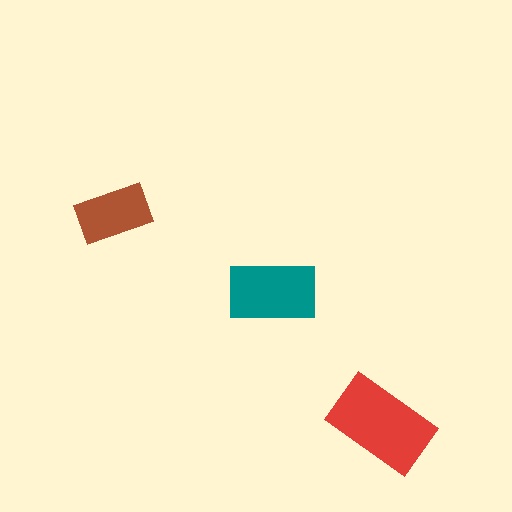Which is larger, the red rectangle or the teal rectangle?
The red one.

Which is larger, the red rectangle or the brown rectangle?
The red one.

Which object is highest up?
The brown rectangle is topmost.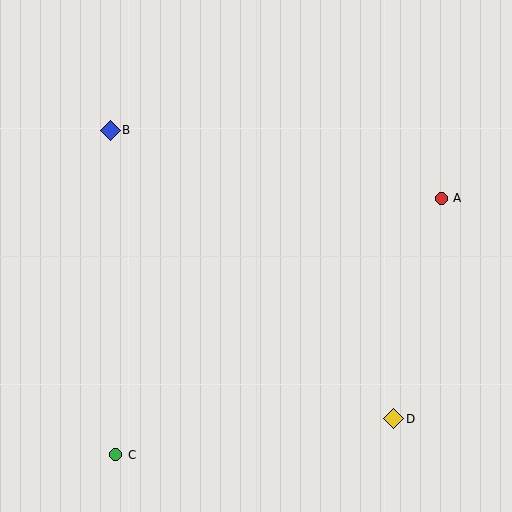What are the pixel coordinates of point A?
Point A is at (441, 198).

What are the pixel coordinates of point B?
Point B is at (110, 130).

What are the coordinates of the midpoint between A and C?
The midpoint between A and C is at (278, 327).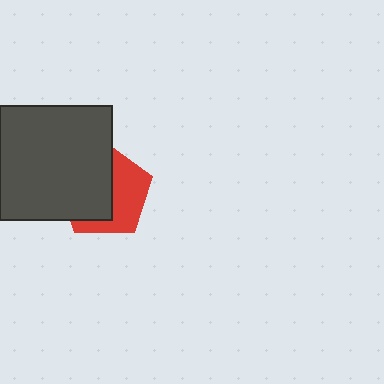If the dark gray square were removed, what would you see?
You would see the complete red pentagon.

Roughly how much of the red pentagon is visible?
About half of it is visible (roughly 45%).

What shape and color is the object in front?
The object in front is a dark gray square.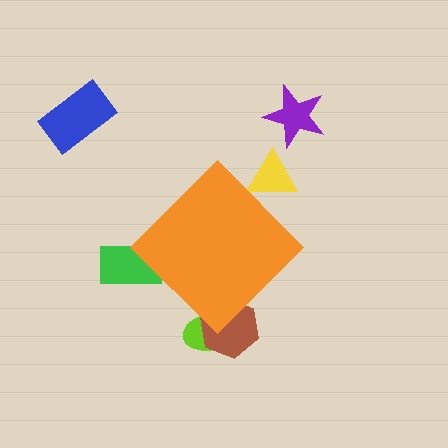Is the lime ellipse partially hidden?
Yes, the lime ellipse is partially hidden behind the orange diamond.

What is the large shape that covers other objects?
An orange diamond.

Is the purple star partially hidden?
No, the purple star is fully visible.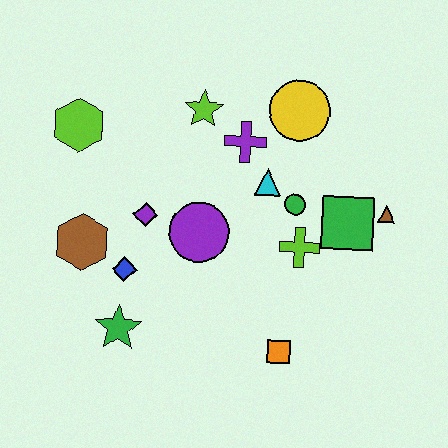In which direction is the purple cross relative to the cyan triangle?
The purple cross is above the cyan triangle.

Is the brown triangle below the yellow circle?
Yes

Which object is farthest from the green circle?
The lime hexagon is farthest from the green circle.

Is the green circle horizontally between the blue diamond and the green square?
Yes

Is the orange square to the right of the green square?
No